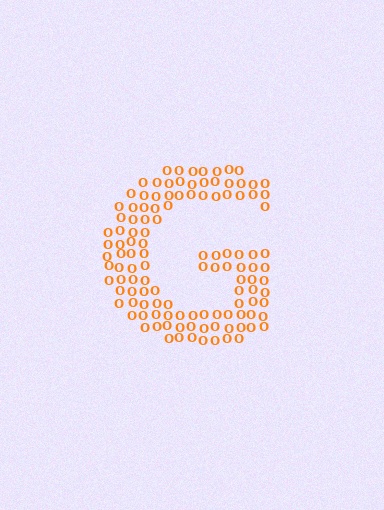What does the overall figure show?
The overall figure shows the letter G.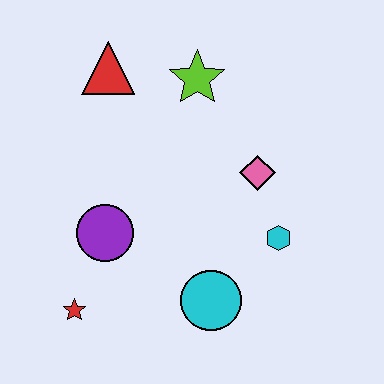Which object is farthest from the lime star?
The red star is farthest from the lime star.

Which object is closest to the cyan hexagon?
The pink diamond is closest to the cyan hexagon.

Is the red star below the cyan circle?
Yes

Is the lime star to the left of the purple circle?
No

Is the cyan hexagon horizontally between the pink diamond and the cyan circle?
No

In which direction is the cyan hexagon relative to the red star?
The cyan hexagon is to the right of the red star.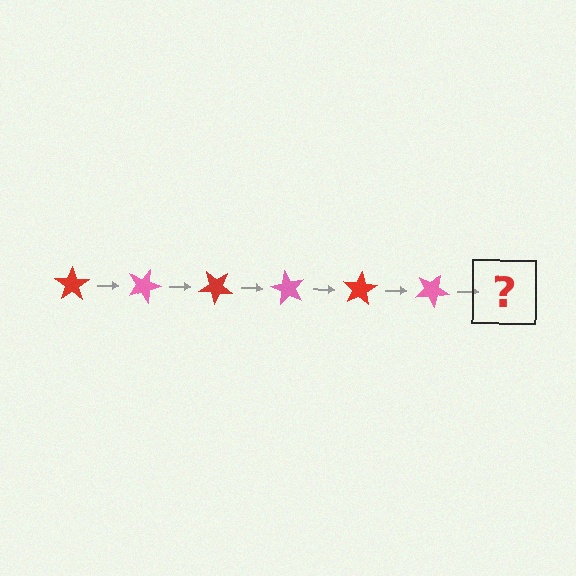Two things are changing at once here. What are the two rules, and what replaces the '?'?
The two rules are that it rotates 20 degrees each step and the color cycles through red and pink. The '?' should be a red star, rotated 120 degrees from the start.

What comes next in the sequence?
The next element should be a red star, rotated 120 degrees from the start.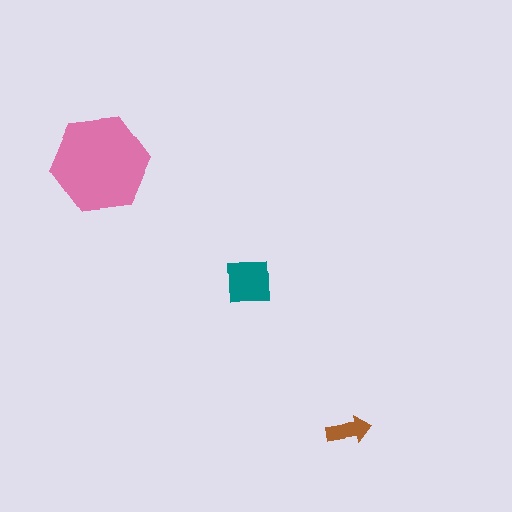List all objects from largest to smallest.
The pink hexagon, the teal square, the brown arrow.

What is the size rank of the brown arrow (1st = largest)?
3rd.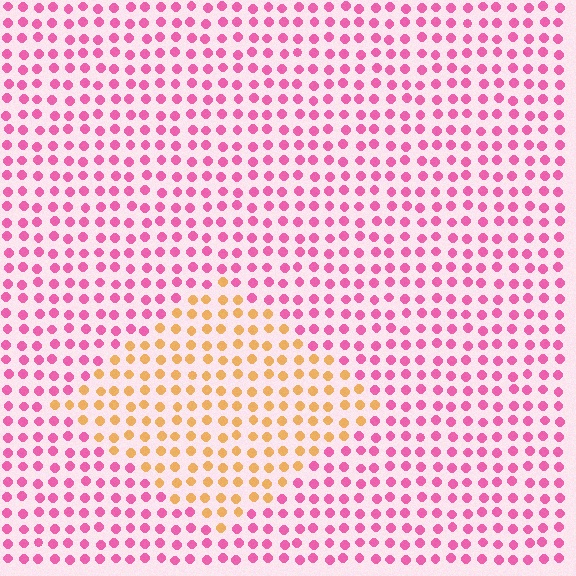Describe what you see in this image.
The image is filled with small pink elements in a uniform arrangement. A diamond-shaped region is visible where the elements are tinted to a slightly different hue, forming a subtle color boundary.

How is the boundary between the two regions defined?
The boundary is defined purely by a slight shift in hue (about 67 degrees). Spacing, size, and orientation are identical on both sides.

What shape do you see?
I see a diamond.